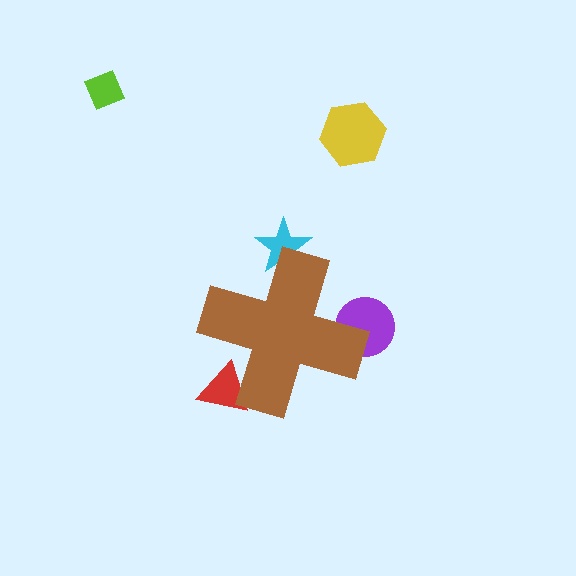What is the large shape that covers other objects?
A brown cross.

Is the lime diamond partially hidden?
No, the lime diamond is fully visible.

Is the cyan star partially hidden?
Yes, the cyan star is partially hidden behind the brown cross.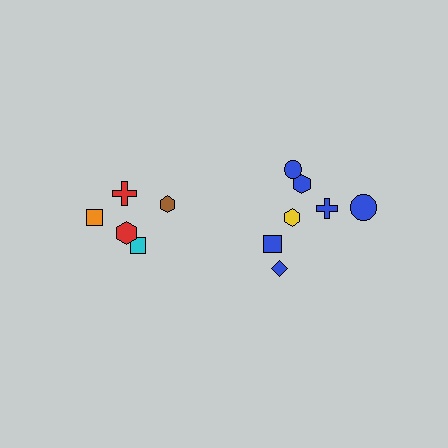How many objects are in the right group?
There are 7 objects.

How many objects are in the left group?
There are 5 objects.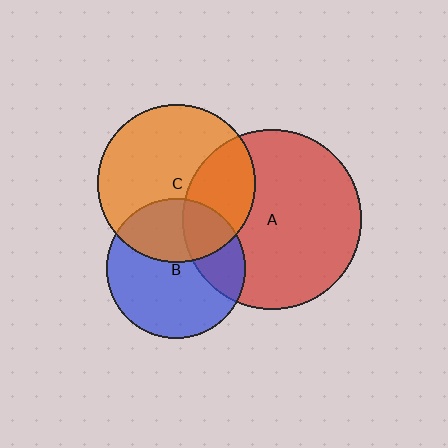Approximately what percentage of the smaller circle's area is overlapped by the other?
Approximately 30%.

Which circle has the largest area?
Circle A (red).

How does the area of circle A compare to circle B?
Approximately 1.7 times.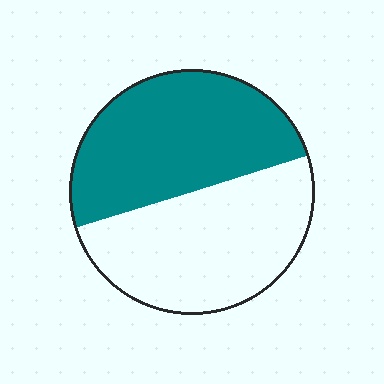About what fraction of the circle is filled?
About one half (1/2).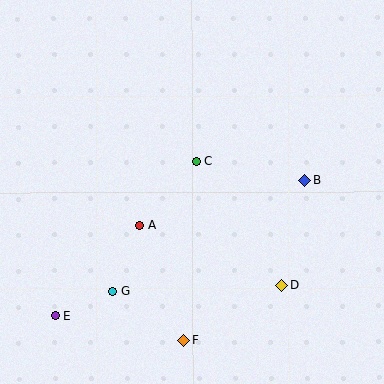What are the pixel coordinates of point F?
Point F is at (184, 340).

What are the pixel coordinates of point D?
Point D is at (282, 285).